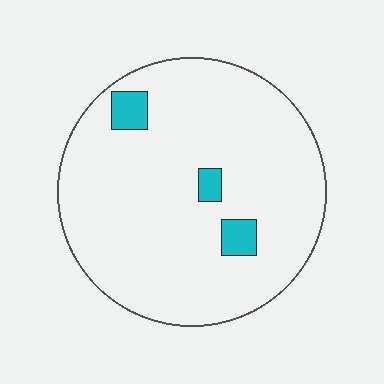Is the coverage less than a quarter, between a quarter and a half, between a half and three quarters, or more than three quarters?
Less than a quarter.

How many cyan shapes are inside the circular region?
3.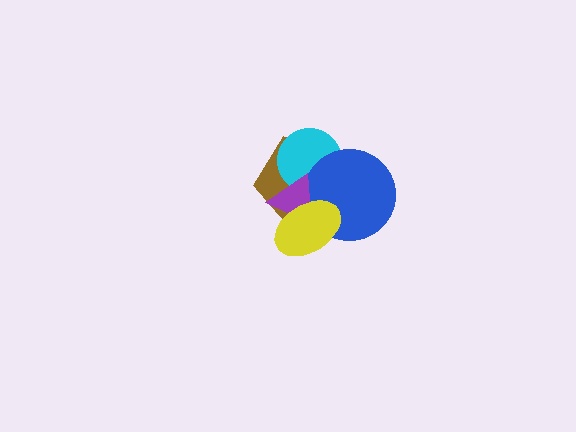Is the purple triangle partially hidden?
Yes, it is partially covered by another shape.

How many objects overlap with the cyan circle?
3 objects overlap with the cyan circle.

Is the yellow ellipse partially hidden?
No, no other shape covers it.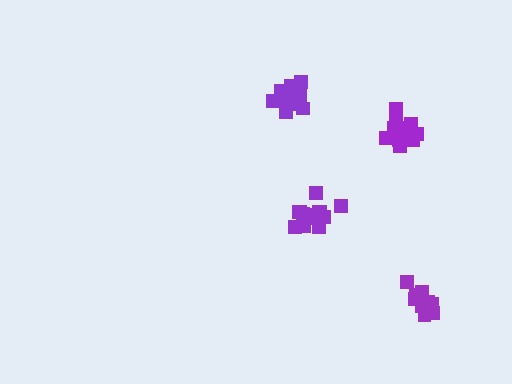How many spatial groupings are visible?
There are 4 spatial groupings.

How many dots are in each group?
Group 1: 18 dots, Group 2: 17 dots, Group 3: 12 dots, Group 4: 13 dots (60 total).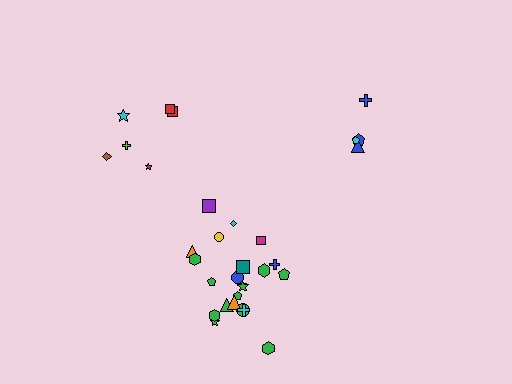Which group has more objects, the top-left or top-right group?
The top-left group.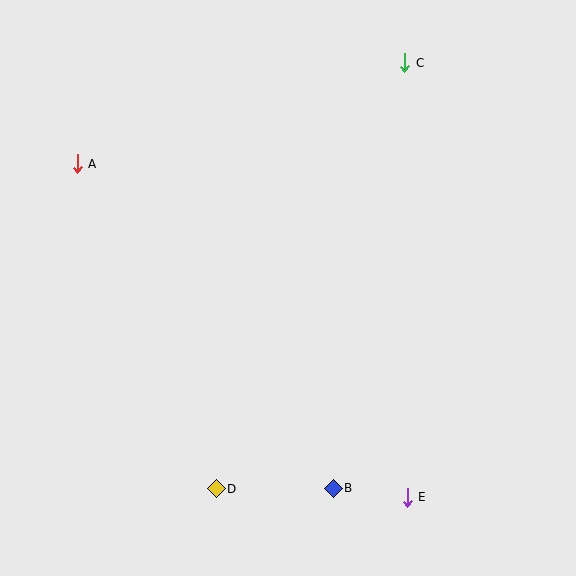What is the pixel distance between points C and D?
The distance between C and D is 466 pixels.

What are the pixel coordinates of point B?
Point B is at (333, 488).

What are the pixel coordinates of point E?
Point E is at (407, 497).